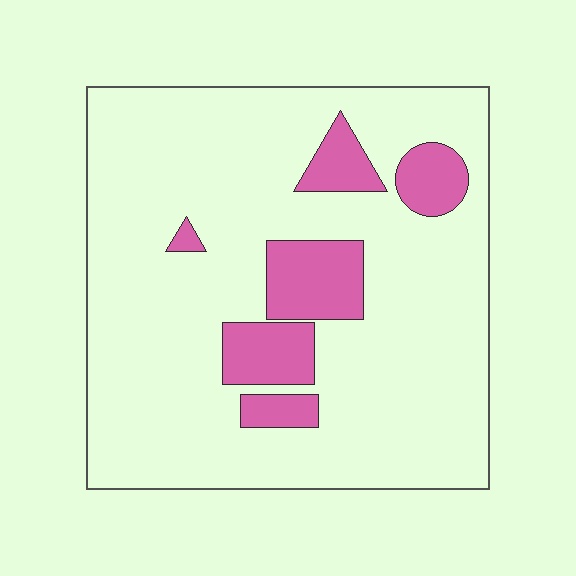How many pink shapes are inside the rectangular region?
6.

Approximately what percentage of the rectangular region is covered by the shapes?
Approximately 15%.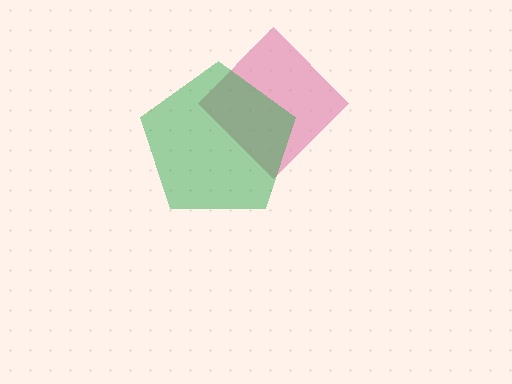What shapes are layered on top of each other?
The layered shapes are: a pink diamond, a green pentagon.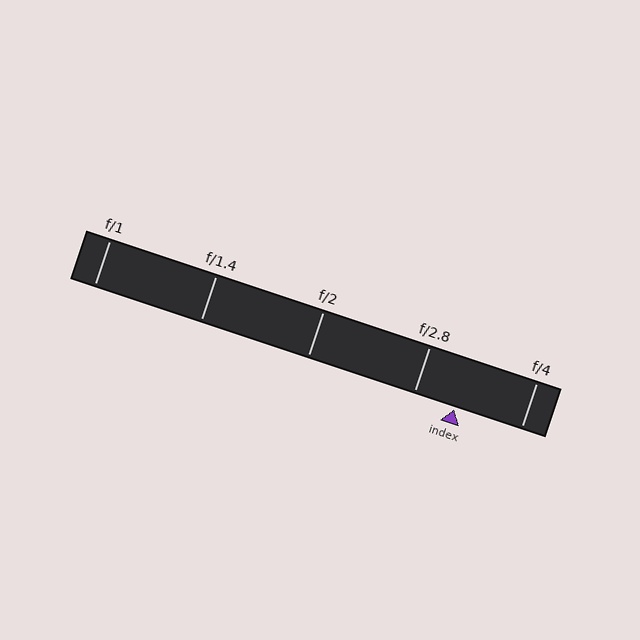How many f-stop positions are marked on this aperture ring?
There are 5 f-stop positions marked.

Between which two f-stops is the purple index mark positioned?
The index mark is between f/2.8 and f/4.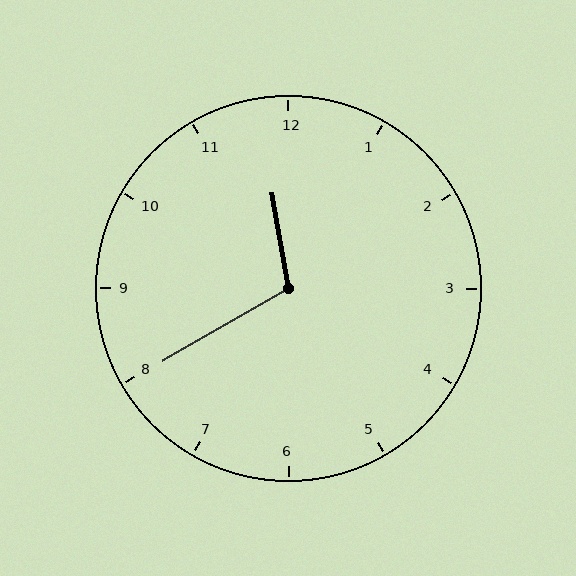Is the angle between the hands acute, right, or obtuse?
It is obtuse.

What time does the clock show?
11:40.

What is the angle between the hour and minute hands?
Approximately 110 degrees.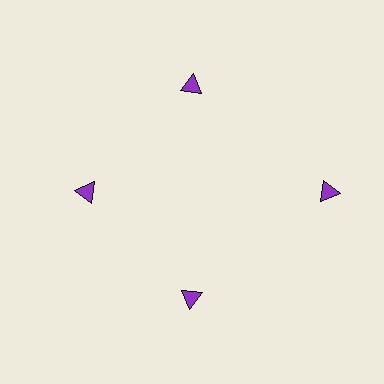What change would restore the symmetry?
The symmetry would be restored by moving it inward, back onto the ring so that all 4 triangles sit at equal angles and equal distance from the center.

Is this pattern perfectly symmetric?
No. The 4 purple triangles are arranged in a ring, but one element near the 3 o'clock position is pushed outward from the center, breaking the 4-fold rotational symmetry.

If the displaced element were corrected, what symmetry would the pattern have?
It would have 4-fold rotational symmetry — the pattern would map onto itself every 90 degrees.